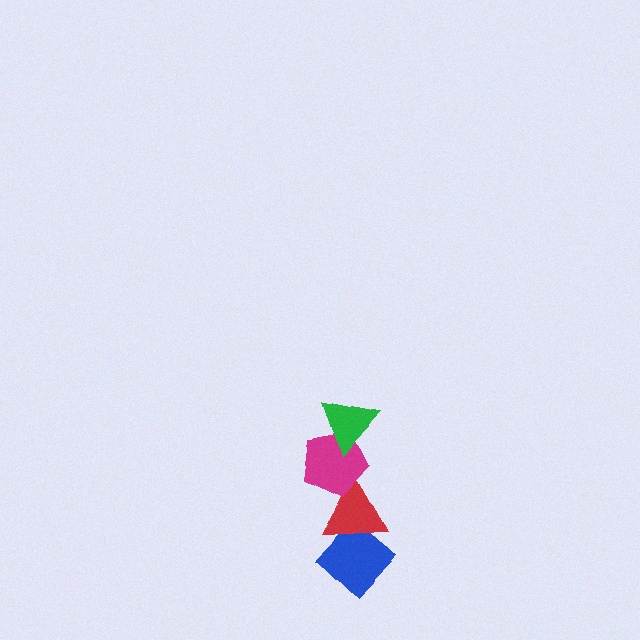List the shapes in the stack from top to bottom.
From top to bottom: the green triangle, the magenta pentagon, the red triangle, the blue diamond.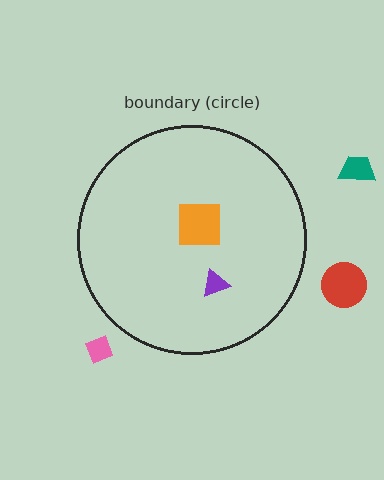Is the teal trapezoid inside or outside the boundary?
Outside.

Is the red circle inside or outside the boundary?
Outside.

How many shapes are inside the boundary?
2 inside, 3 outside.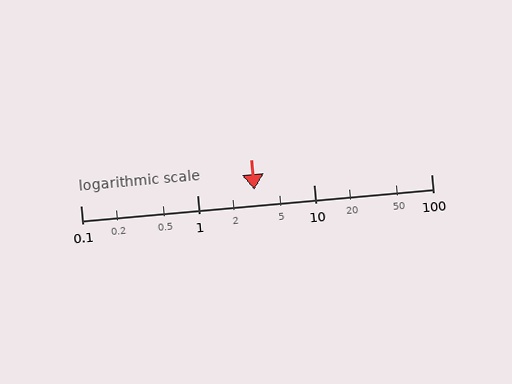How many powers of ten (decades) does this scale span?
The scale spans 3 decades, from 0.1 to 100.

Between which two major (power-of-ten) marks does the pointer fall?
The pointer is between 1 and 10.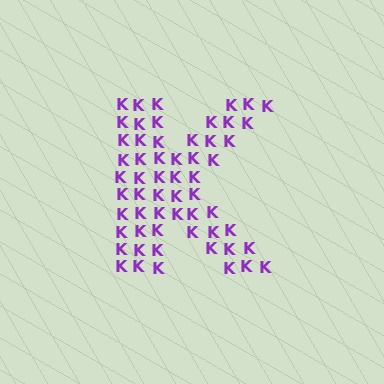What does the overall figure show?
The overall figure shows the letter K.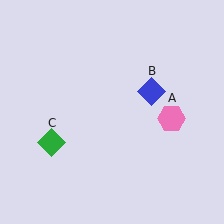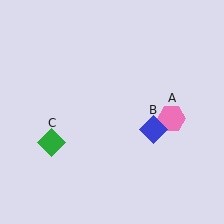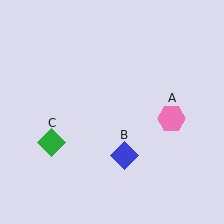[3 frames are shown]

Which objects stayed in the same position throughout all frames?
Pink hexagon (object A) and green diamond (object C) remained stationary.